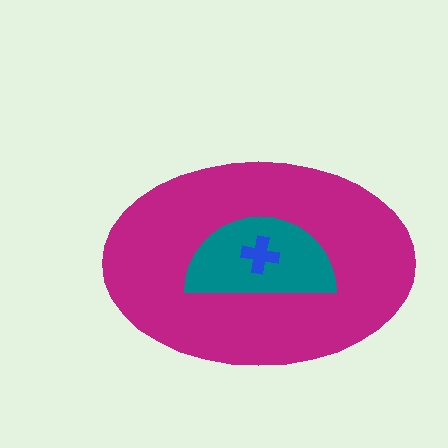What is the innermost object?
The blue cross.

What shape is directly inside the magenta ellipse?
The teal semicircle.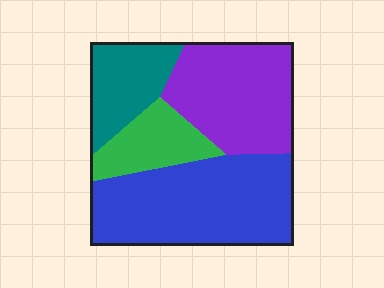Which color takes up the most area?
Blue, at roughly 40%.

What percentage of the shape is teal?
Teal takes up less than a sixth of the shape.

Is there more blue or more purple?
Blue.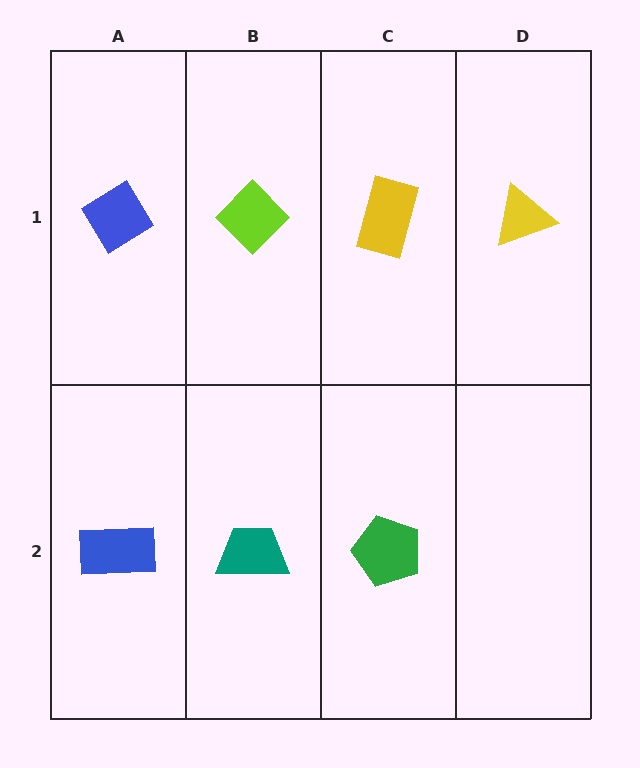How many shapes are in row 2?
3 shapes.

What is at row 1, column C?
A yellow rectangle.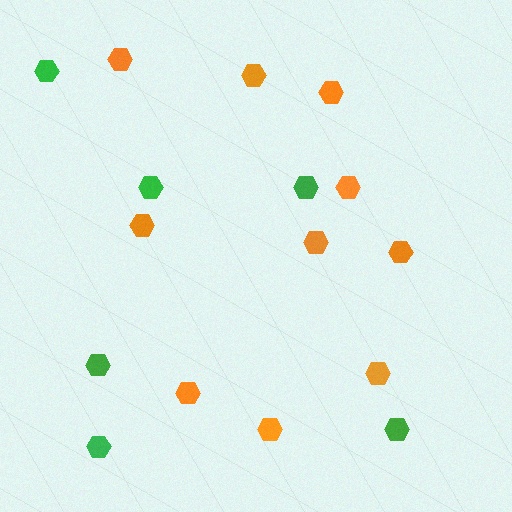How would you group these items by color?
There are 2 groups: one group of orange hexagons (10) and one group of green hexagons (6).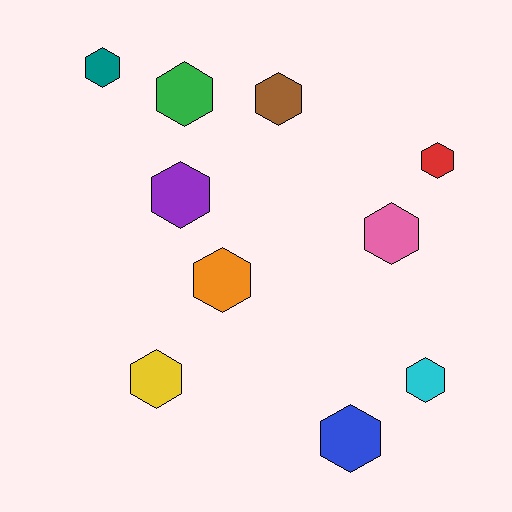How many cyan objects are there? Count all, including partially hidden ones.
There is 1 cyan object.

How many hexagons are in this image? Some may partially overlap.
There are 10 hexagons.